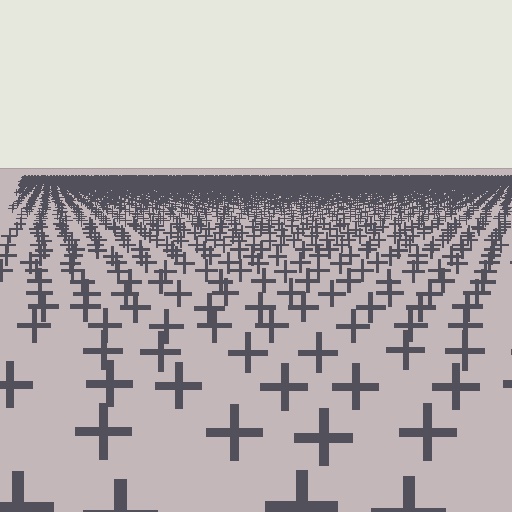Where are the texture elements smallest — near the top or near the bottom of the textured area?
Near the top.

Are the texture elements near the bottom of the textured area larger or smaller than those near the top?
Larger. Near the bottom, elements are closer to the viewer and appear at a bigger on-screen size.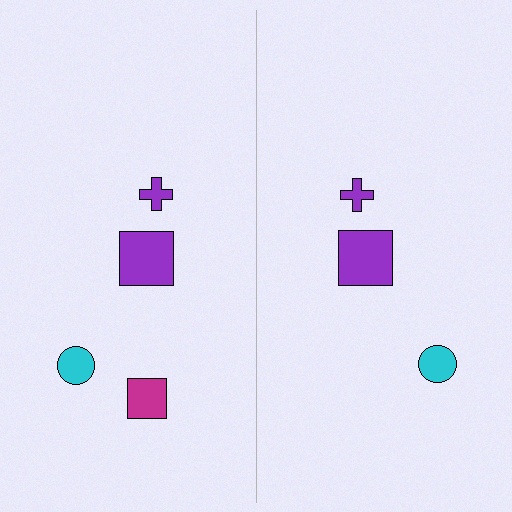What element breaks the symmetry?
A magenta square is missing from the right side.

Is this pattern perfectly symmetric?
No, the pattern is not perfectly symmetric. A magenta square is missing from the right side.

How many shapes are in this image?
There are 7 shapes in this image.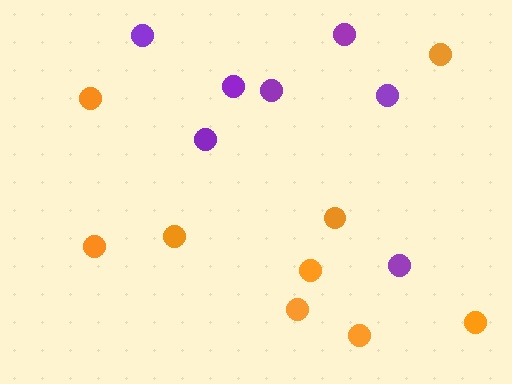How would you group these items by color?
There are 2 groups: one group of purple circles (7) and one group of orange circles (9).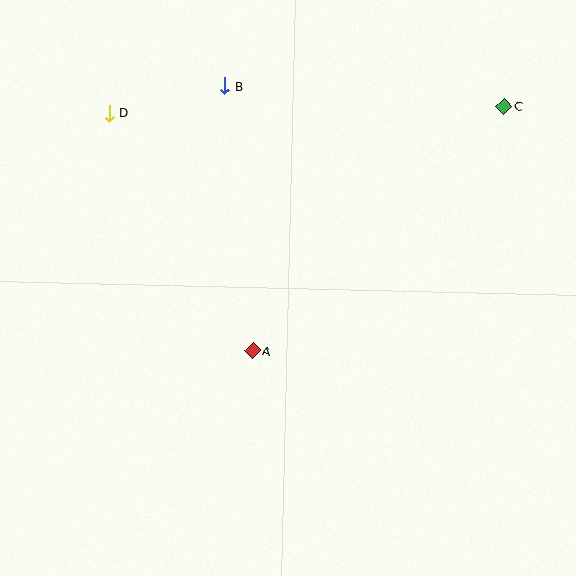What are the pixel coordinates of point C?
Point C is at (504, 106).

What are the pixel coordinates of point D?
Point D is at (109, 113).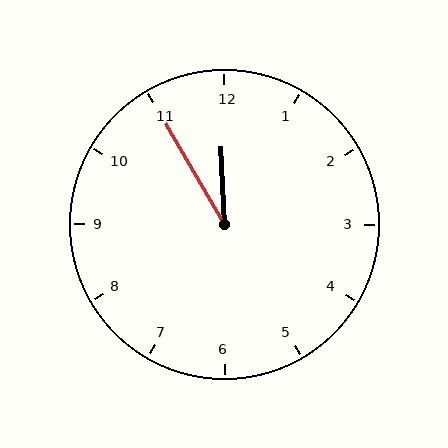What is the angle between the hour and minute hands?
Approximately 28 degrees.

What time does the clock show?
11:55.